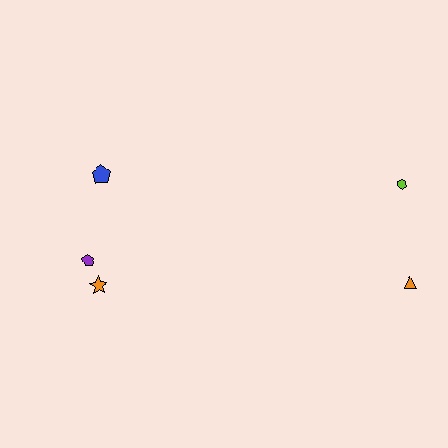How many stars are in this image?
There is 1 star.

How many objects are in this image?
There are 5 objects.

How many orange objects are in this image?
There are 2 orange objects.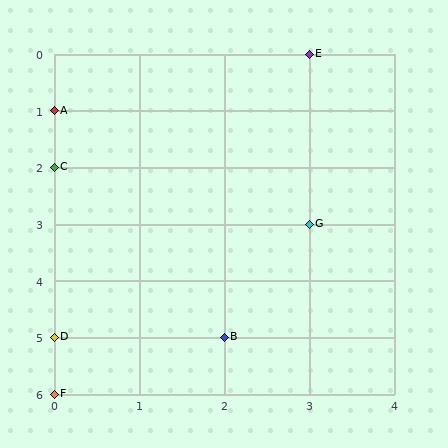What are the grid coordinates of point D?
Point D is at grid coordinates (0, 5).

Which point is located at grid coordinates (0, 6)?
Point F is at (0, 6).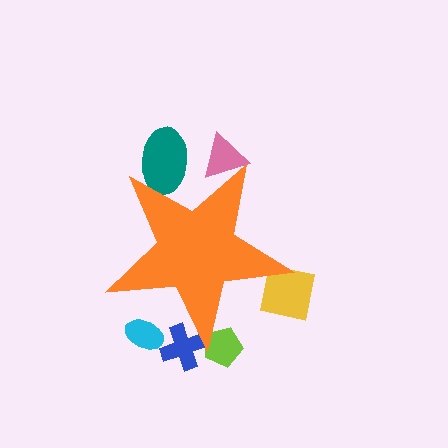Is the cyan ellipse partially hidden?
Yes, the cyan ellipse is partially hidden behind the orange star.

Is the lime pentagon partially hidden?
Yes, the lime pentagon is partially hidden behind the orange star.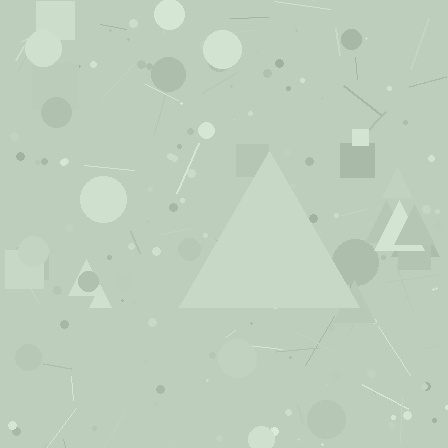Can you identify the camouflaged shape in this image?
The camouflaged shape is a triangle.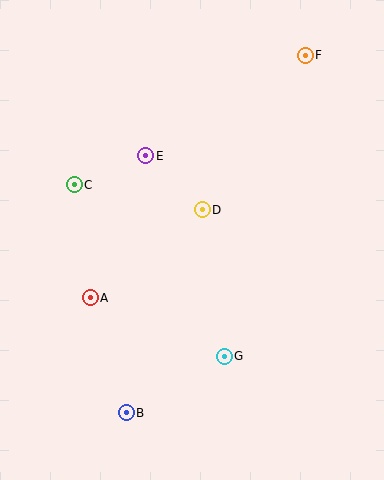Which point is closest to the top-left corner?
Point C is closest to the top-left corner.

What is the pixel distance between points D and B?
The distance between D and B is 217 pixels.